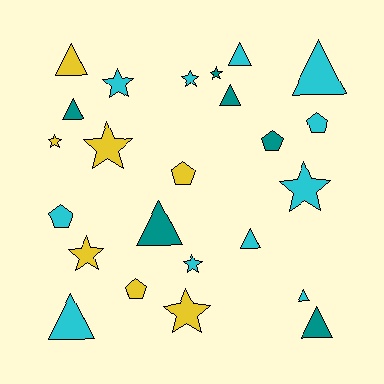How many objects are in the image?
There are 24 objects.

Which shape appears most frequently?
Triangle, with 10 objects.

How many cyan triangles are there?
There are 5 cyan triangles.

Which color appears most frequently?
Cyan, with 11 objects.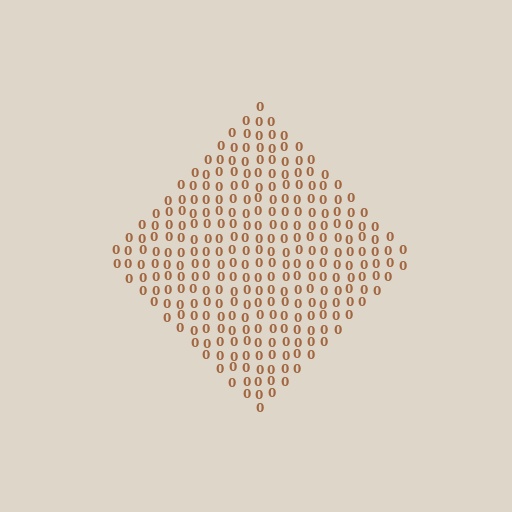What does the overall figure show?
The overall figure shows a diamond.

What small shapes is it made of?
It is made of small digit 0's.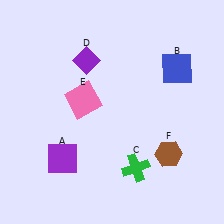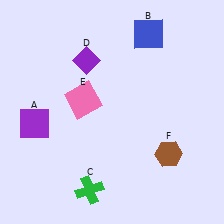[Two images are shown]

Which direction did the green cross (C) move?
The green cross (C) moved left.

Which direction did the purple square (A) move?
The purple square (A) moved up.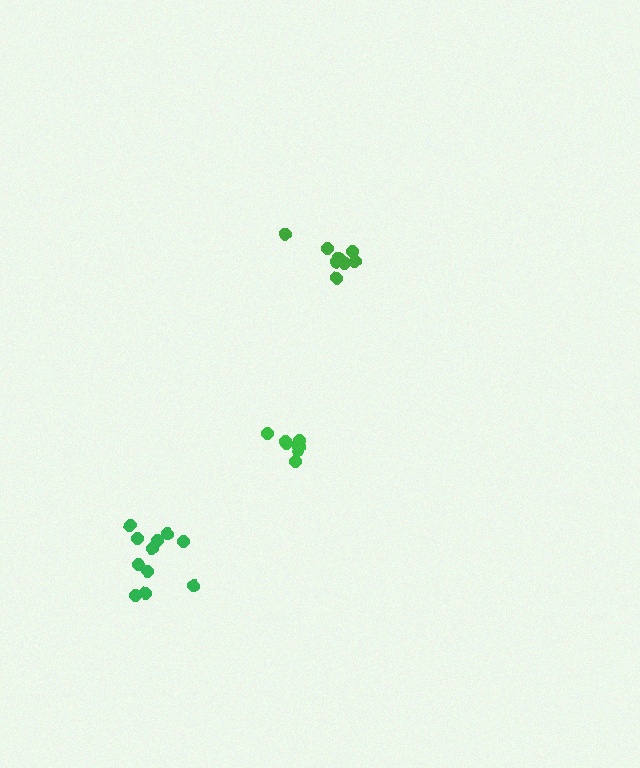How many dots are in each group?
Group 1: 8 dots, Group 2: 11 dots, Group 3: 9 dots (28 total).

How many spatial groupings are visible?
There are 3 spatial groupings.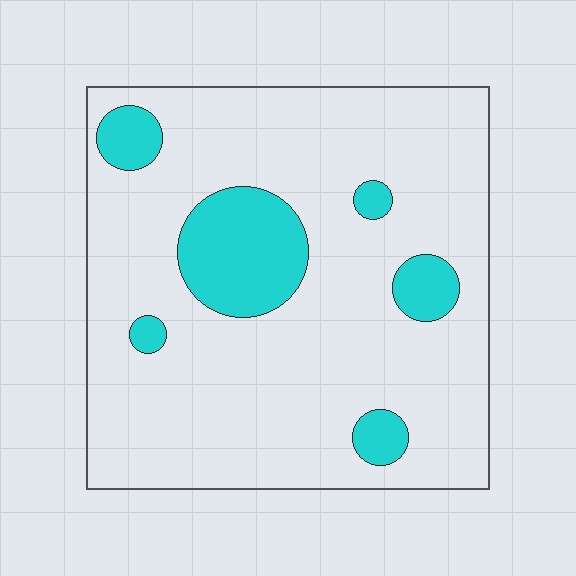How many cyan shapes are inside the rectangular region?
6.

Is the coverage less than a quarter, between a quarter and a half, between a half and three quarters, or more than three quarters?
Less than a quarter.